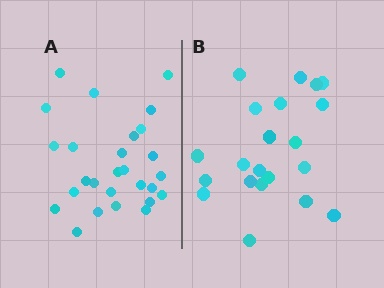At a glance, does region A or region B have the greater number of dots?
Region A (the left region) has more dots.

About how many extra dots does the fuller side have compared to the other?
Region A has about 6 more dots than region B.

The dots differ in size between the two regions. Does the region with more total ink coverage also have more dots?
No. Region B has more total ink coverage because its dots are larger, but region A actually contains more individual dots. Total area can be misleading — the number of items is what matters here.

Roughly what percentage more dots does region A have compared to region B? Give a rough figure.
About 30% more.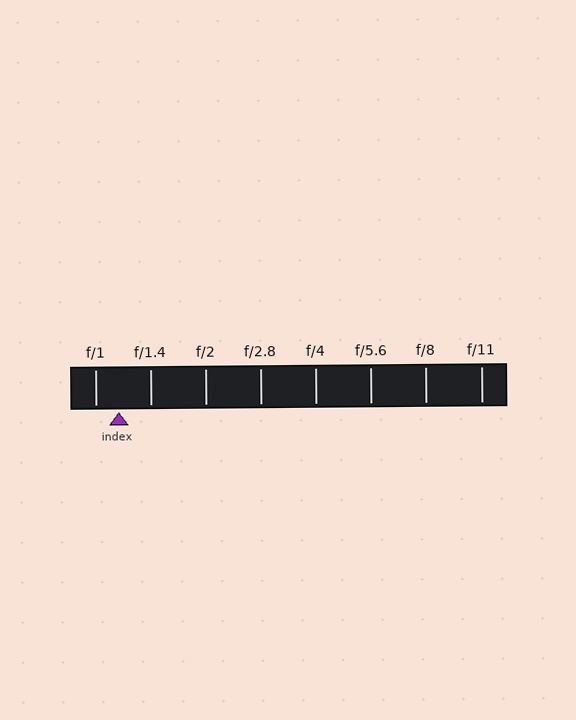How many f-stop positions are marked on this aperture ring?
There are 8 f-stop positions marked.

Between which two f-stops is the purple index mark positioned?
The index mark is between f/1 and f/1.4.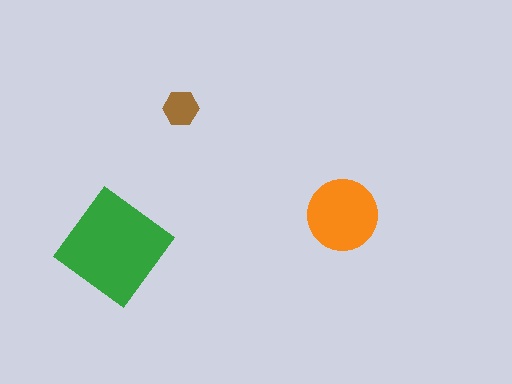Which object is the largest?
The green diamond.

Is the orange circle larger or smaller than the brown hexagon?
Larger.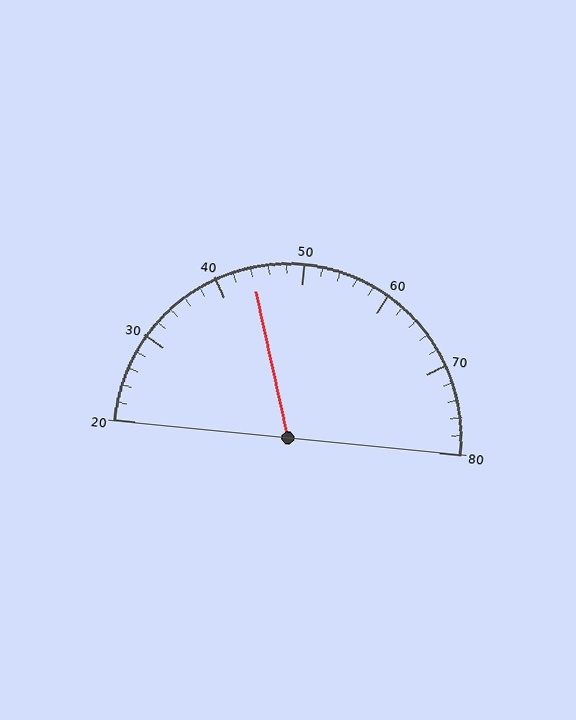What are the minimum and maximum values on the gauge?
The gauge ranges from 20 to 80.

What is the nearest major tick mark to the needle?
The nearest major tick mark is 40.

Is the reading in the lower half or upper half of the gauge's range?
The reading is in the lower half of the range (20 to 80).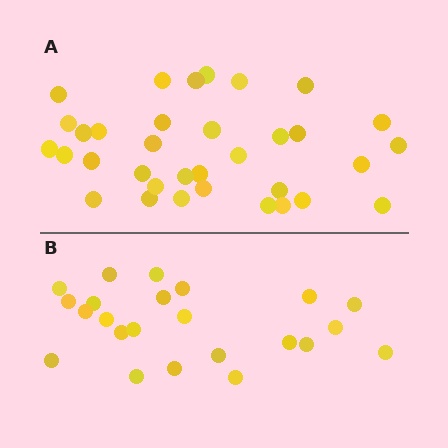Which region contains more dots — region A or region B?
Region A (the top region) has more dots.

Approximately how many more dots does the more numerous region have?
Region A has roughly 12 or so more dots than region B.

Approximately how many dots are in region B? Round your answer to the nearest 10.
About 20 dots. (The exact count is 23, which rounds to 20.)